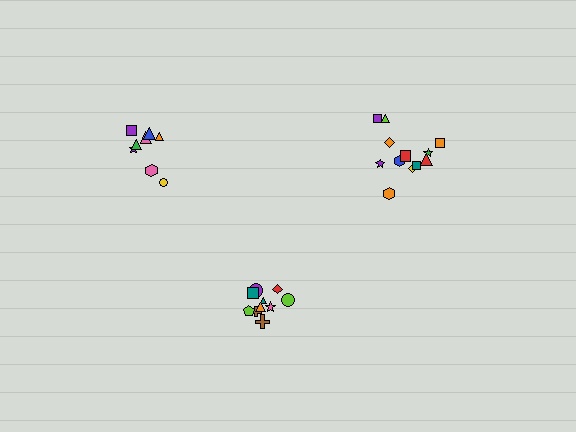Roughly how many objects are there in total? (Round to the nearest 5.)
Roughly 30 objects in total.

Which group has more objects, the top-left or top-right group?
The top-right group.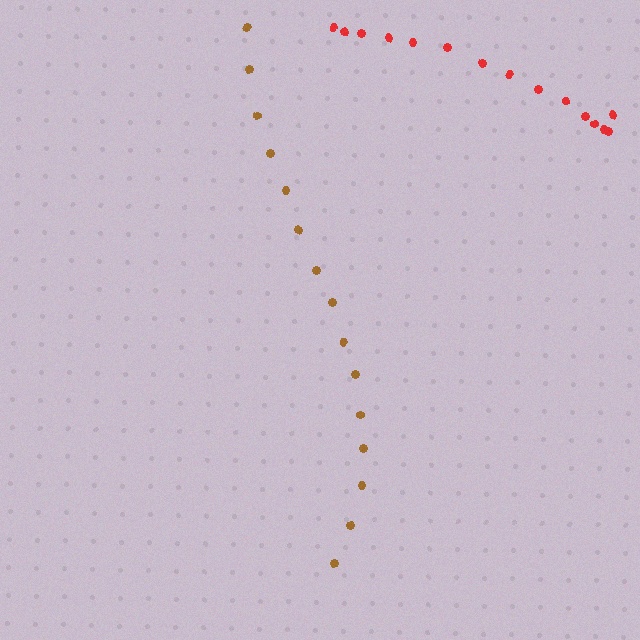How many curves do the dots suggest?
There are 2 distinct paths.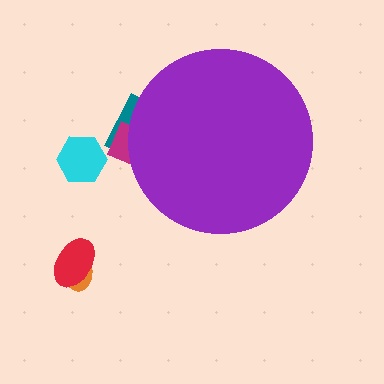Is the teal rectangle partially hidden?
Yes, the teal rectangle is partially hidden behind the purple circle.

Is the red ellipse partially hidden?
No, the red ellipse is fully visible.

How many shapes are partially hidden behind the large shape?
2 shapes are partially hidden.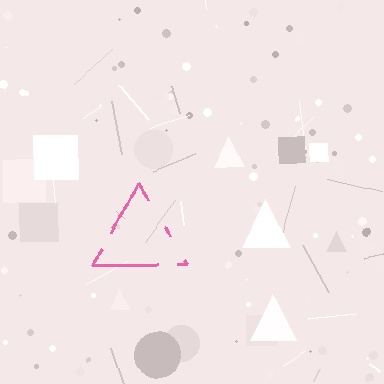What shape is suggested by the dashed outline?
The dashed outline suggests a triangle.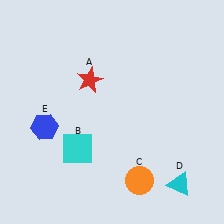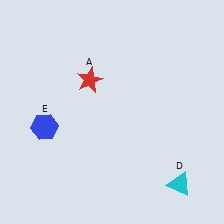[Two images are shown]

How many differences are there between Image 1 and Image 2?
There are 2 differences between the two images.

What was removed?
The cyan square (B), the orange circle (C) were removed in Image 2.